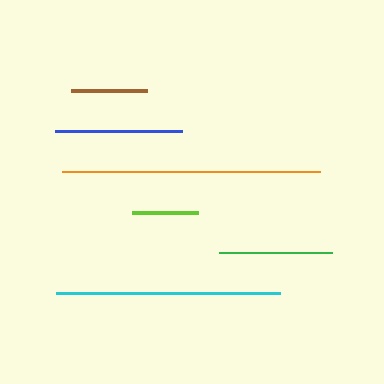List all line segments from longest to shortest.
From longest to shortest: orange, cyan, blue, green, brown, lime.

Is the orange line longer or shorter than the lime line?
The orange line is longer than the lime line.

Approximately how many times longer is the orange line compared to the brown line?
The orange line is approximately 3.4 times the length of the brown line.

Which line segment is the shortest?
The lime line is the shortest at approximately 66 pixels.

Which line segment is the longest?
The orange line is the longest at approximately 259 pixels.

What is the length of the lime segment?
The lime segment is approximately 66 pixels long.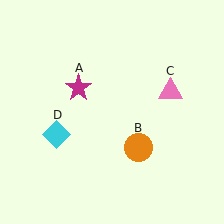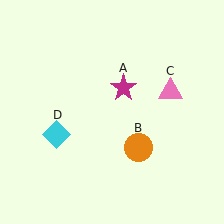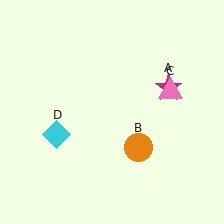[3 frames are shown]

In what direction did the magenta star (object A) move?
The magenta star (object A) moved right.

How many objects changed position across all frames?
1 object changed position: magenta star (object A).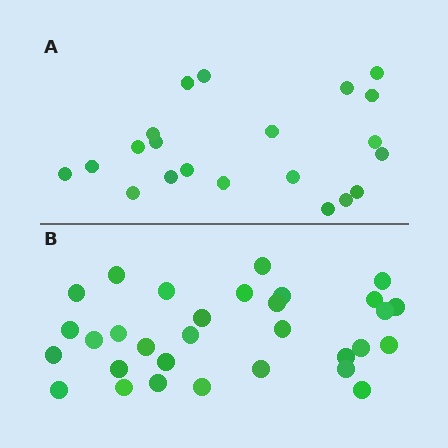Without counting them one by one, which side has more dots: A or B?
Region B (the bottom region) has more dots.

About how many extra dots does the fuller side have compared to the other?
Region B has roughly 10 or so more dots than region A.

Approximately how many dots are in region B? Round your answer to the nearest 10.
About 30 dots. (The exact count is 31, which rounds to 30.)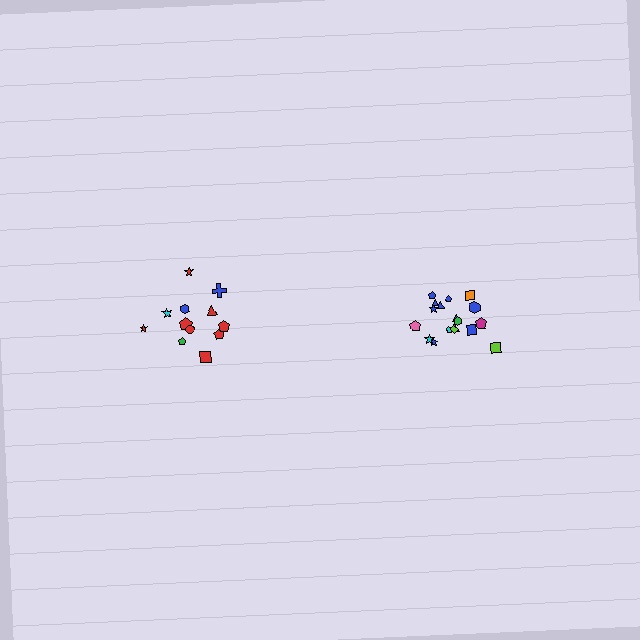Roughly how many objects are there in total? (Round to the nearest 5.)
Roughly 30 objects in total.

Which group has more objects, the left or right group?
The right group.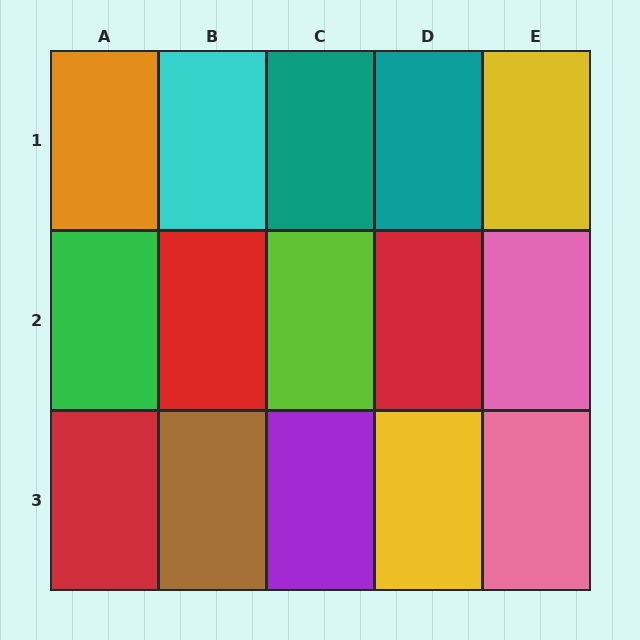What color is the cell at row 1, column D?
Teal.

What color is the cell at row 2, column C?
Lime.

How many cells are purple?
1 cell is purple.